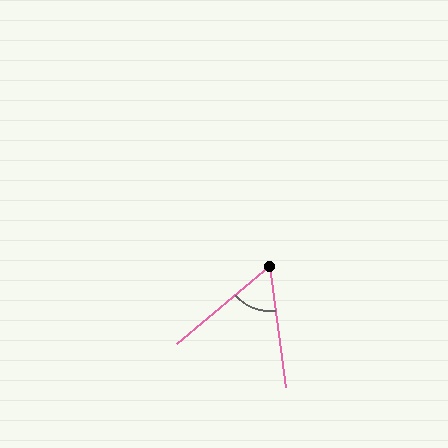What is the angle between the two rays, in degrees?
Approximately 58 degrees.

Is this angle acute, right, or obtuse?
It is acute.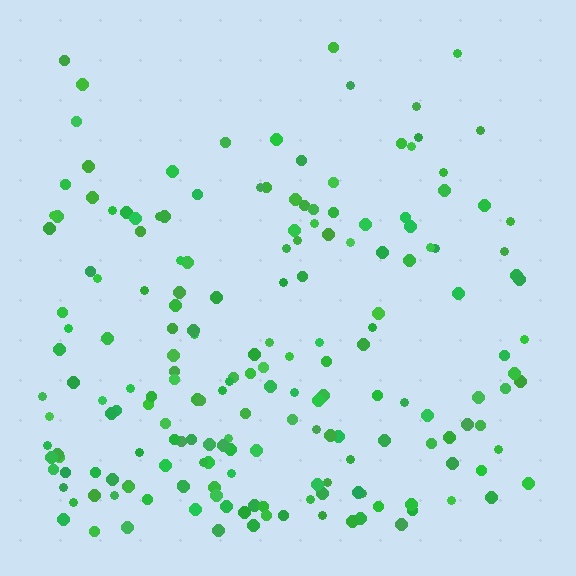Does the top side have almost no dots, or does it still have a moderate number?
Still a moderate number, just noticeably fewer than the bottom.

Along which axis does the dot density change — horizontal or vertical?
Vertical.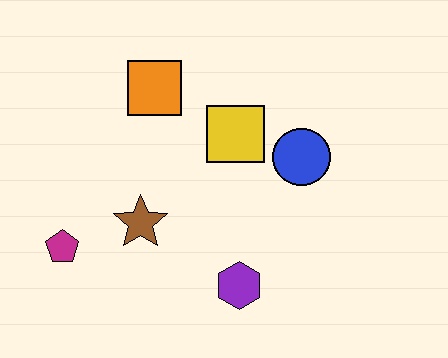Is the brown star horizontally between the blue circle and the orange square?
No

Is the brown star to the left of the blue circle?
Yes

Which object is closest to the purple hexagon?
The brown star is closest to the purple hexagon.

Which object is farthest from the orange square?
The purple hexagon is farthest from the orange square.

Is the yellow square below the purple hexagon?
No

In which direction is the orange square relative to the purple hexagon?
The orange square is above the purple hexagon.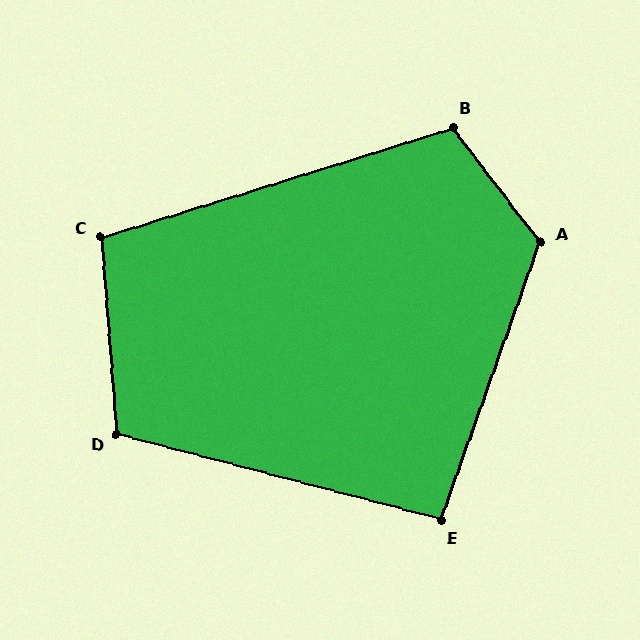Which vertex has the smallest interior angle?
E, at approximately 95 degrees.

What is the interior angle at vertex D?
Approximately 109 degrees (obtuse).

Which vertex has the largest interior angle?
A, at approximately 123 degrees.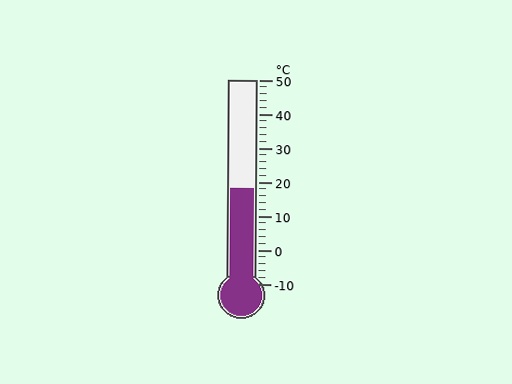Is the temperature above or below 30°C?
The temperature is below 30°C.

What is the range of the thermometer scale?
The thermometer scale ranges from -10°C to 50°C.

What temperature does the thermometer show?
The thermometer shows approximately 18°C.